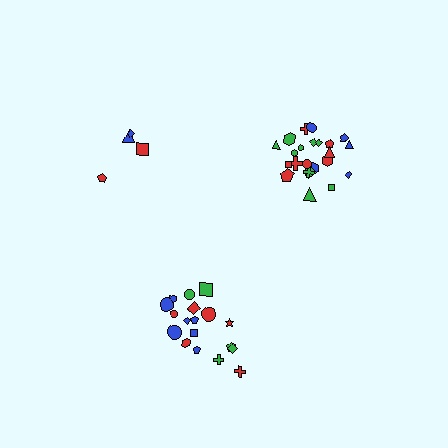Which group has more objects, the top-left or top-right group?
The top-right group.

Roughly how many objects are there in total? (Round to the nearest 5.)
Roughly 45 objects in total.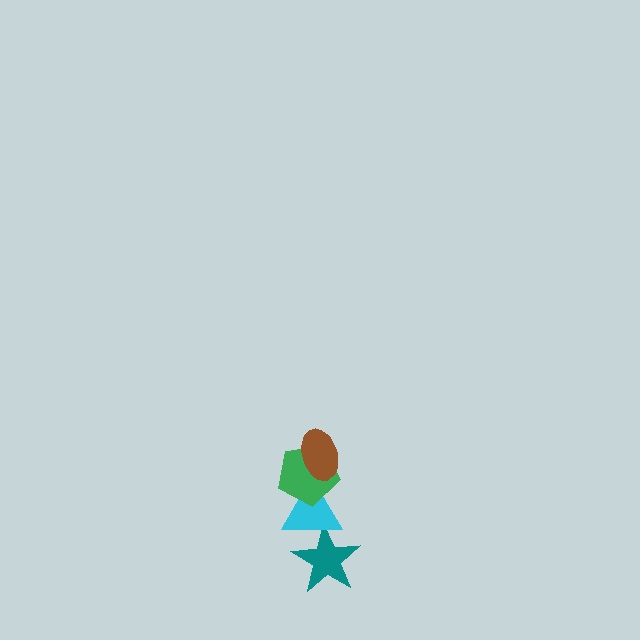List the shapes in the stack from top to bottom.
From top to bottom: the brown ellipse, the green pentagon, the cyan triangle, the teal star.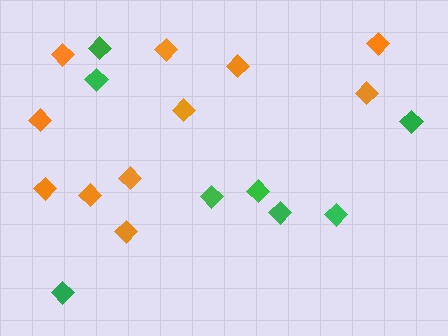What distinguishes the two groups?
There are 2 groups: one group of orange diamonds (11) and one group of green diamonds (8).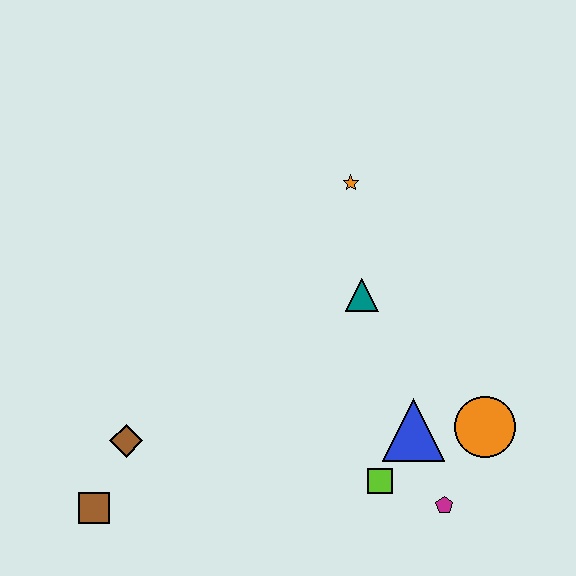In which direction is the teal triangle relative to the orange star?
The teal triangle is below the orange star.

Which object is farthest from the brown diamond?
The orange circle is farthest from the brown diamond.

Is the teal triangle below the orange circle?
No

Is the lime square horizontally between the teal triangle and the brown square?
No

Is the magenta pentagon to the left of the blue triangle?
No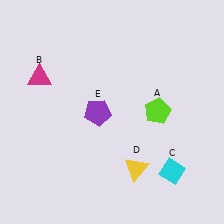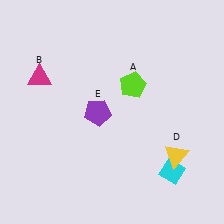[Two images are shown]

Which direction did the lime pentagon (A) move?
The lime pentagon (A) moved up.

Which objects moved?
The objects that moved are: the lime pentagon (A), the yellow triangle (D).